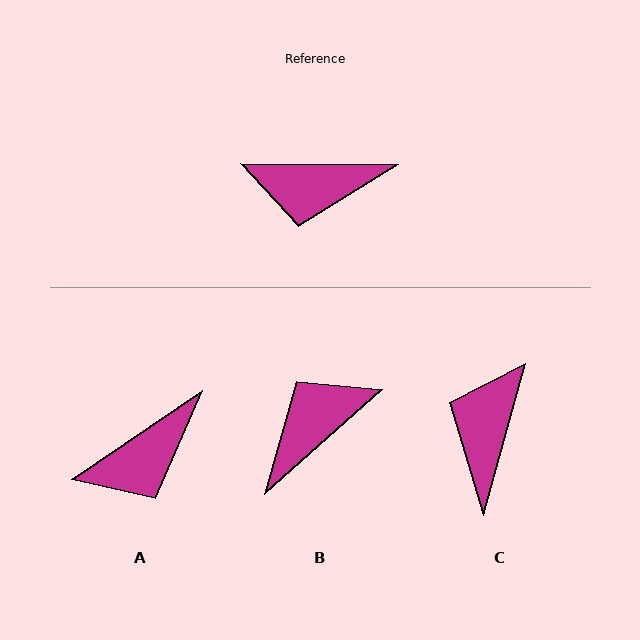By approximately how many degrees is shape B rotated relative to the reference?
Approximately 138 degrees clockwise.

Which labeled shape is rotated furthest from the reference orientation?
B, about 138 degrees away.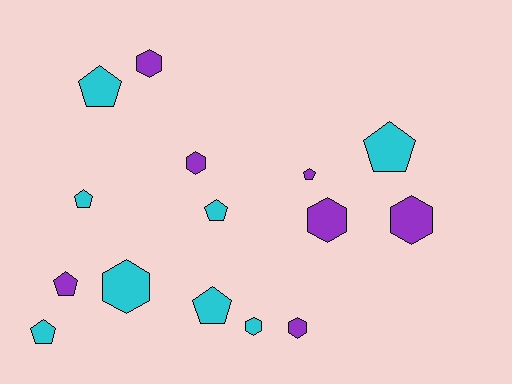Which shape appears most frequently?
Pentagon, with 8 objects.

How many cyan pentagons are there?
There are 6 cyan pentagons.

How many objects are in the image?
There are 15 objects.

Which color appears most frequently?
Cyan, with 8 objects.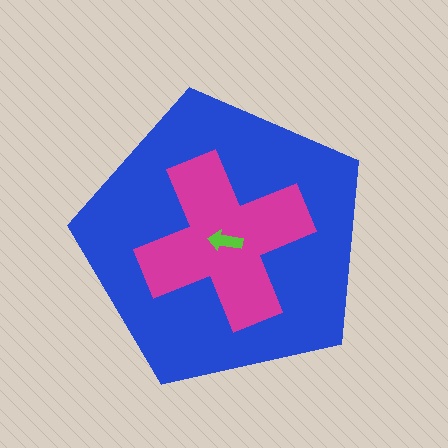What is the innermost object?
The lime arrow.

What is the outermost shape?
The blue pentagon.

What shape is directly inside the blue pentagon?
The magenta cross.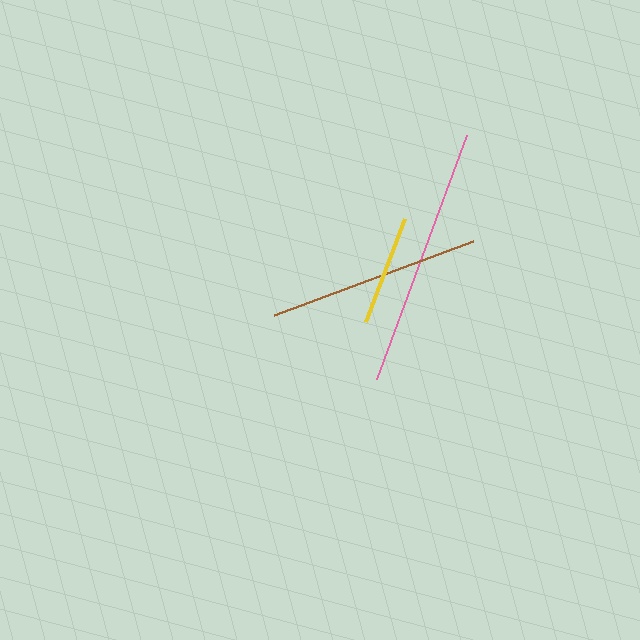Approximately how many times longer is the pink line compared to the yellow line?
The pink line is approximately 2.4 times the length of the yellow line.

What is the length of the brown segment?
The brown segment is approximately 213 pixels long.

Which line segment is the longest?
The pink line is the longest at approximately 260 pixels.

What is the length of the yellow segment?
The yellow segment is approximately 110 pixels long.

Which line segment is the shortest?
The yellow line is the shortest at approximately 110 pixels.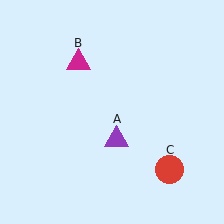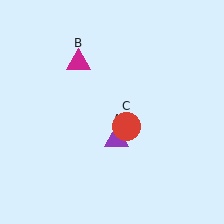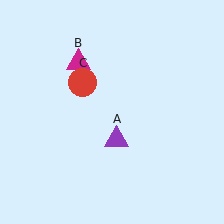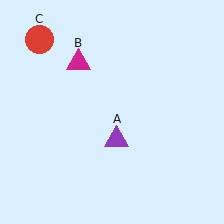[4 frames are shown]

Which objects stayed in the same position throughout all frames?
Purple triangle (object A) and magenta triangle (object B) remained stationary.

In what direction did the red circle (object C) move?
The red circle (object C) moved up and to the left.